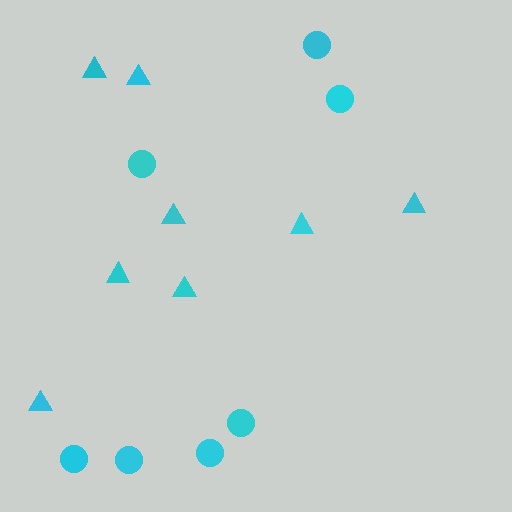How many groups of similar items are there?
There are 2 groups: one group of triangles (8) and one group of circles (7).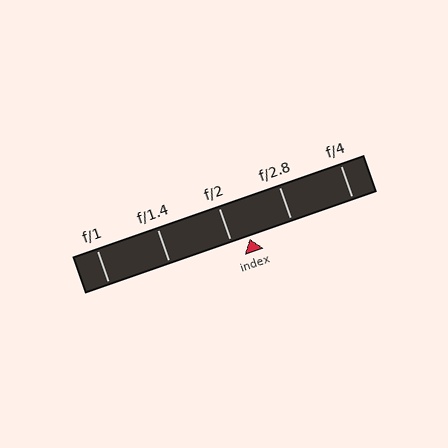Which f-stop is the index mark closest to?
The index mark is closest to f/2.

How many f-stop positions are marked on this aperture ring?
There are 5 f-stop positions marked.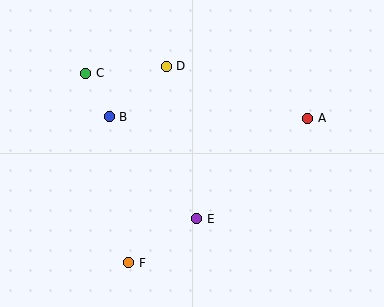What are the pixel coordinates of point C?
Point C is at (86, 73).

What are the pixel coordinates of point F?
Point F is at (129, 263).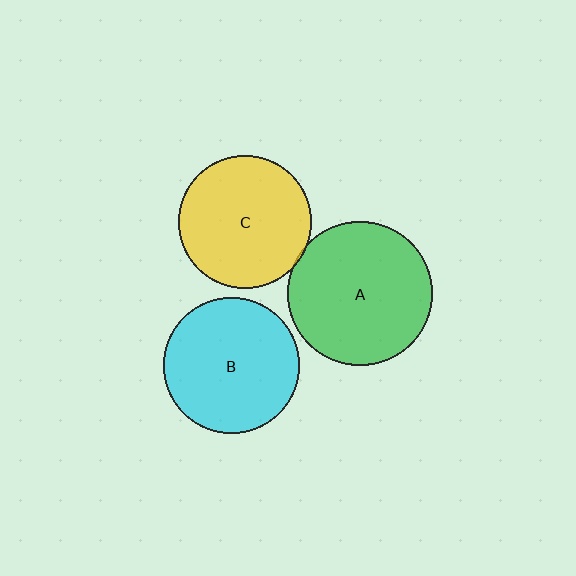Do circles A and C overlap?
Yes.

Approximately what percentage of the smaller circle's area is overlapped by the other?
Approximately 5%.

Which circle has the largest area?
Circle A (green).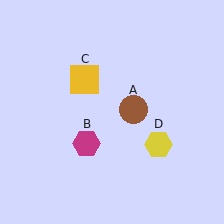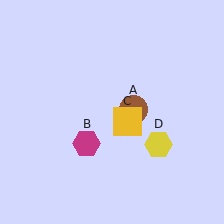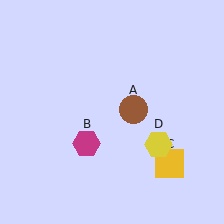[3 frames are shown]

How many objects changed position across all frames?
1 object changed position: yellow square (object C).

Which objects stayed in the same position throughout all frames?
Brown circle (object A) and magenta hexagon (object B) and yellow hexagon (object D) remained stationary.